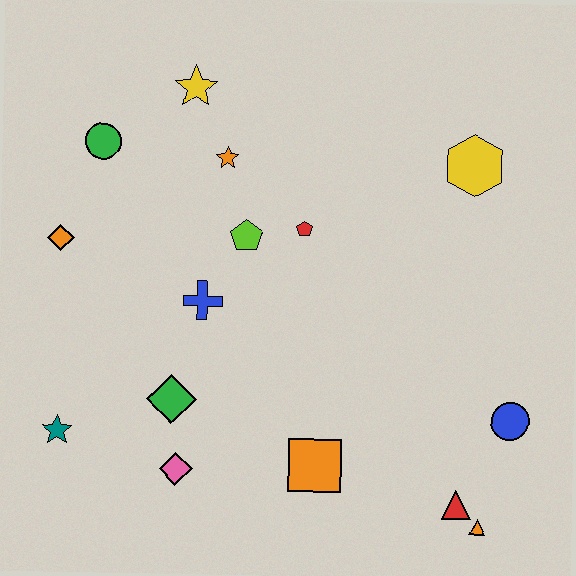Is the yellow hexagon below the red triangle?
No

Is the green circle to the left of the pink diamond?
Yes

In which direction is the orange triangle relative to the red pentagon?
The orange triangle is below the red pentagon.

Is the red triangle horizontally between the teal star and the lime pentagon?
No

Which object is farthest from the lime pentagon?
The orange triangle is farthest from the lime pentagon.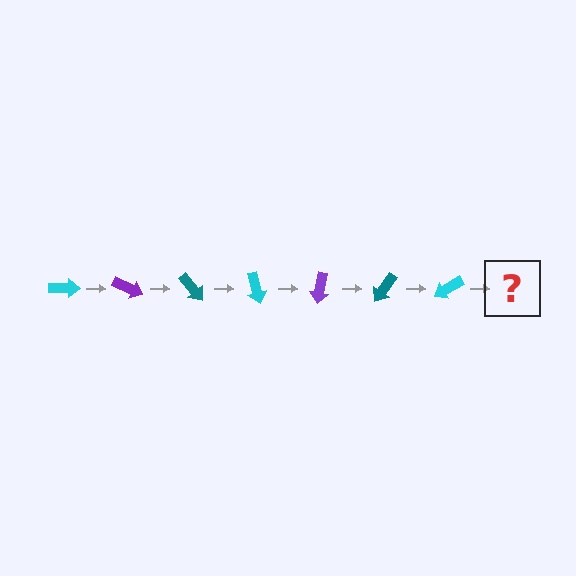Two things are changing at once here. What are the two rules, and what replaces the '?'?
The two rules are that it rotates 25 degrees each step and the color cycles through cyan, purple, and teal. The '?' should be a purple arrow, rotated 175 degrees from the start.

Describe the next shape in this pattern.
It should be a purple arrow, rotated 175 degrees from the start.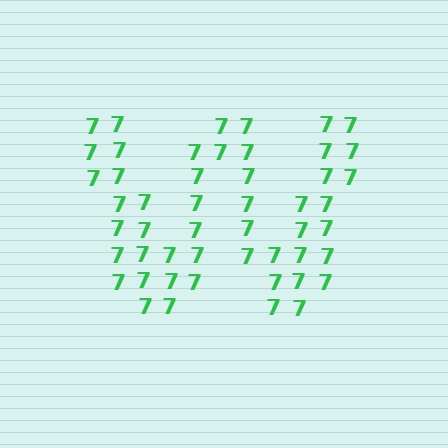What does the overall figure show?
The overall figure shows the letter W.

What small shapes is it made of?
It is made of small digit 7's.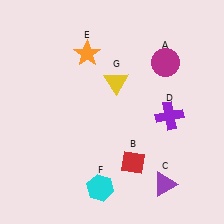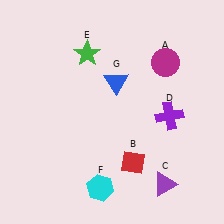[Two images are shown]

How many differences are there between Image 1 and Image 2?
There are 2 differences between the two images.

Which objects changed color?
E changed from orange to green. G changed from yellow to blue.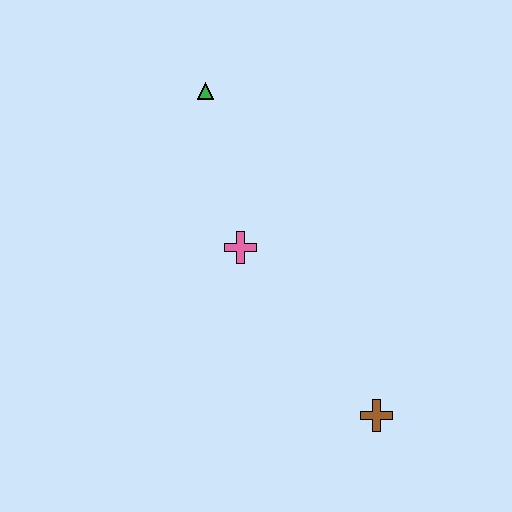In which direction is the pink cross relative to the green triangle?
The pink cross is below the green triangle.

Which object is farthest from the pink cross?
The brown cross is farthest from the pink cross.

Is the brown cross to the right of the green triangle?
Yes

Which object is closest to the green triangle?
The pink cross is closest to the green triangle.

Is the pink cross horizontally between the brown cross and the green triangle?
Yes